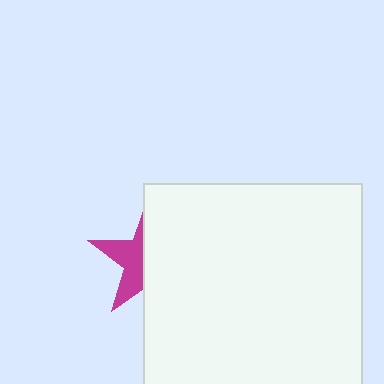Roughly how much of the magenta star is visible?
A small part of it is visible (roughly 41%).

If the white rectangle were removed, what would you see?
You would see the complete magenta star.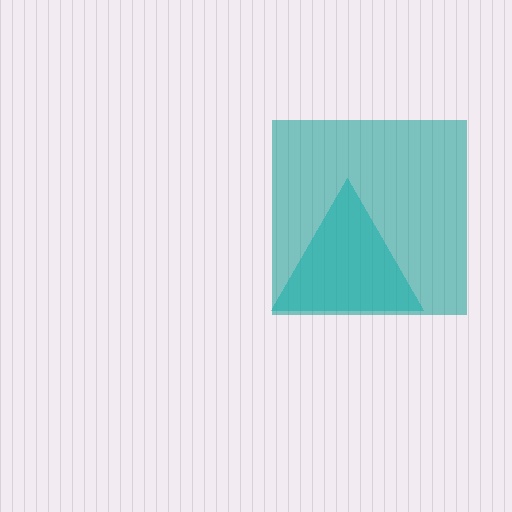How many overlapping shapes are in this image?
There are 2 overlapping shapes in the image.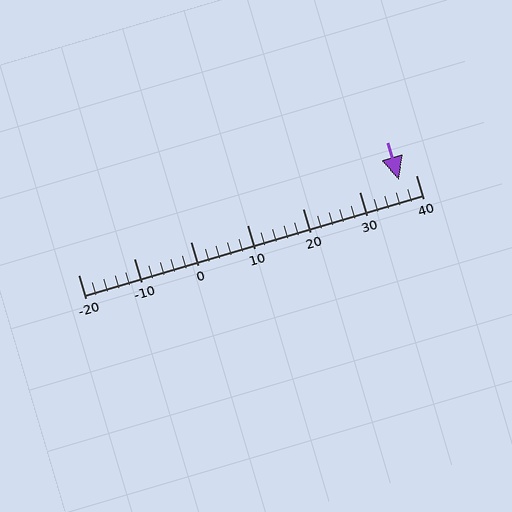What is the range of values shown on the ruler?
The ruler shows values from -20 to 40.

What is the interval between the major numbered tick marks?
The major tick marks are spaced 10 units apart.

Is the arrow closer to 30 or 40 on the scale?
The arrow is closer to 40.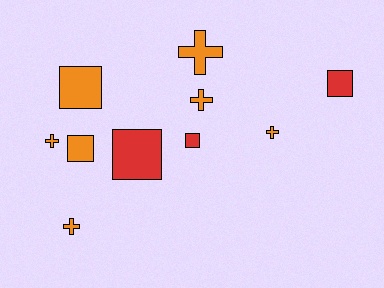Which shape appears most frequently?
Cross, with 5 objects.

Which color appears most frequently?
Orange, with 7 objects.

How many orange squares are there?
There are 2 orange squares.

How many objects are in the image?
There are 10 objects.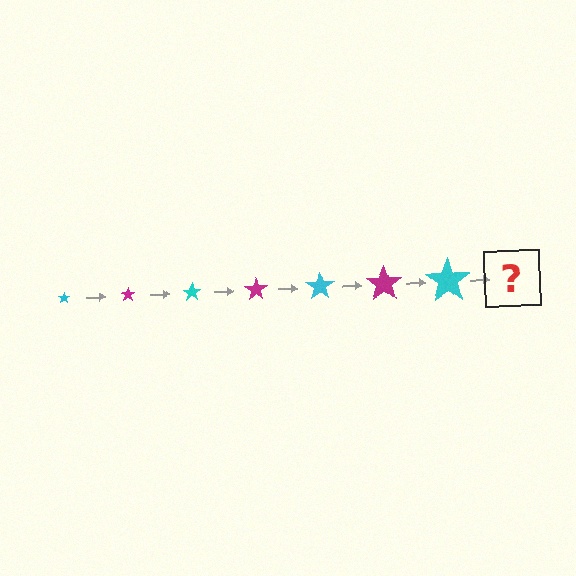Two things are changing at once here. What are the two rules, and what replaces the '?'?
The two rules are that the star grows larger each step and the color cycles through cyan and magenta. The '?' should be a magenta star, larger than the previous one.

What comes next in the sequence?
The next element should be a magenta star, larger than the previous one.